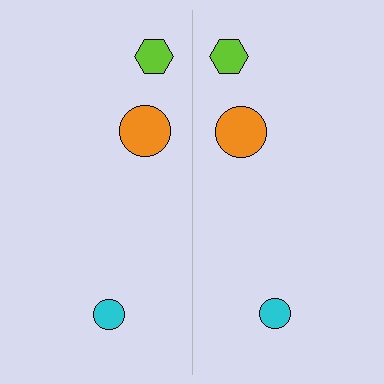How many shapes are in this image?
There are 6 shapes in this image.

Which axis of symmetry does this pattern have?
The pattern has a vertical axis of symmetry running through the center of the image.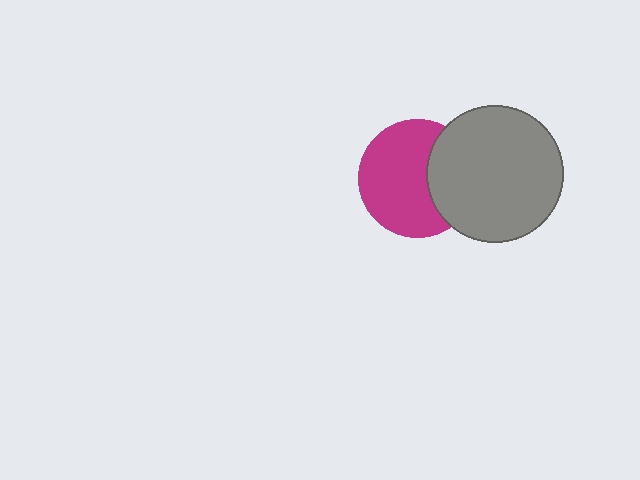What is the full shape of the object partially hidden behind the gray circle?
The partially hidden object is a magenta circle.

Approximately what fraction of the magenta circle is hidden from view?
Roughly 33% of the magenta circle is hidden behind the gray circle.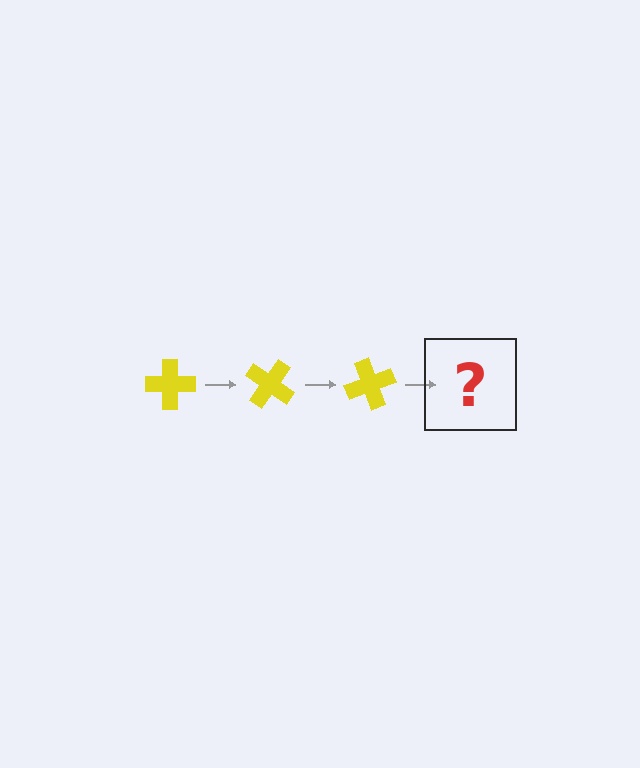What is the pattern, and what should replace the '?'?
The pattern is that the cross rotates 35 degrees each step. The '?' should be a yellow cross rotated 105 degrees.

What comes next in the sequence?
The next element should be a yellow cross rotated 105 degrees.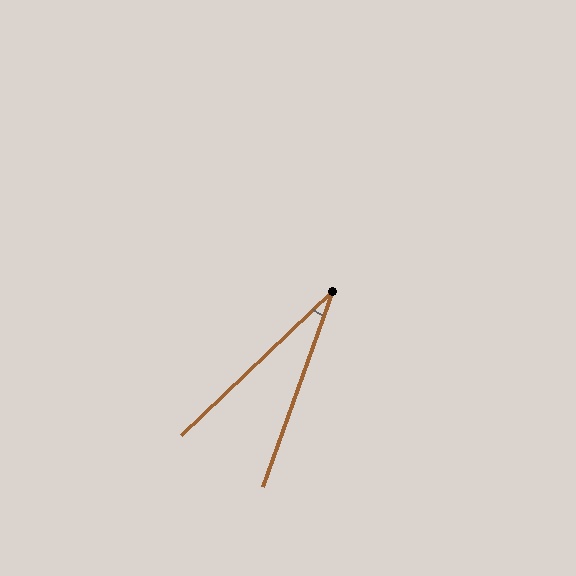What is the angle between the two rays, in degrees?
Approximately 27 degrees.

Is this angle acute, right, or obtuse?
It is acute.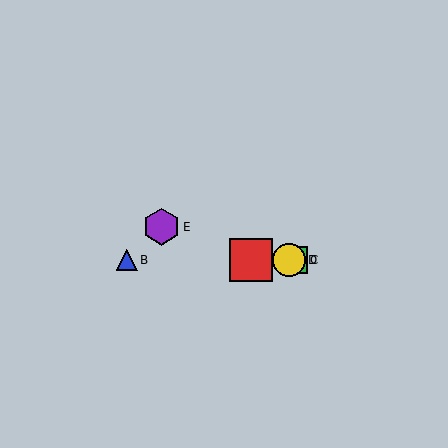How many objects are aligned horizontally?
4 objects (A, B, C, D) are aligned horizontally.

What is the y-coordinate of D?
Object D is at y≈260.